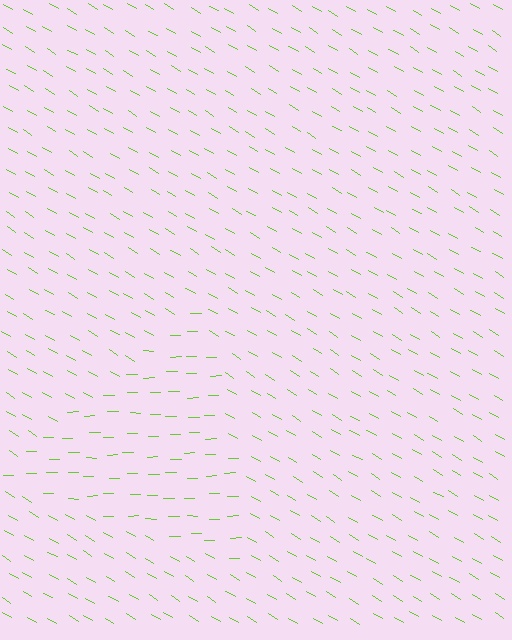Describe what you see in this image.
The image is filled with small lime line segments. A triangle region in the image has lines oriented differently from the surrounding lines, creating a visible texture boundary.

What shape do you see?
I see a triangle.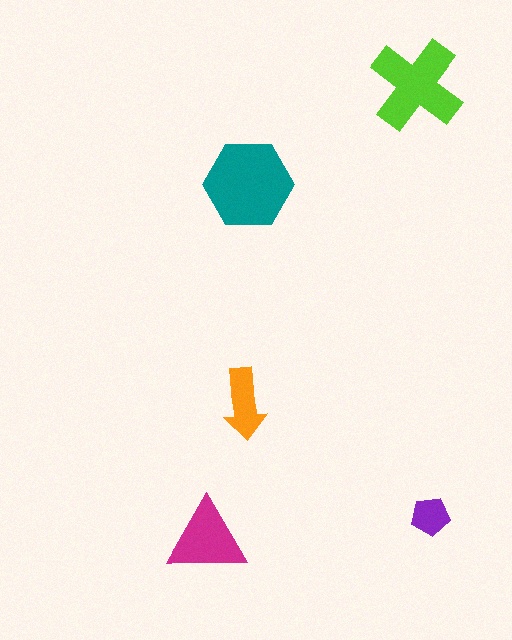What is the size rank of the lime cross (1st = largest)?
2nd.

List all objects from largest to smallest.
The teal hexagon, the lime cross, the magenta triangle, the orange arrow, the purple pentagon.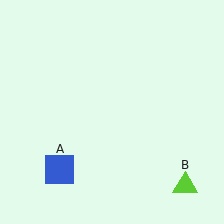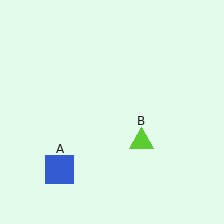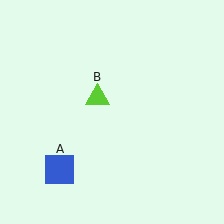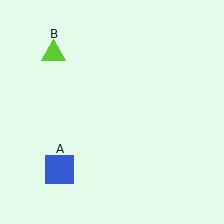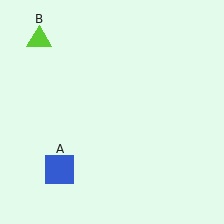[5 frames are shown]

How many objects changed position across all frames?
1 object changed position: lime triangle (object B).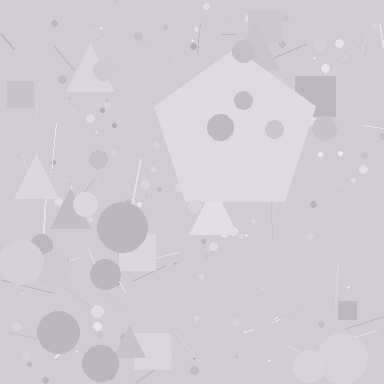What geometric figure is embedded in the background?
A pentagon is embedded in the background.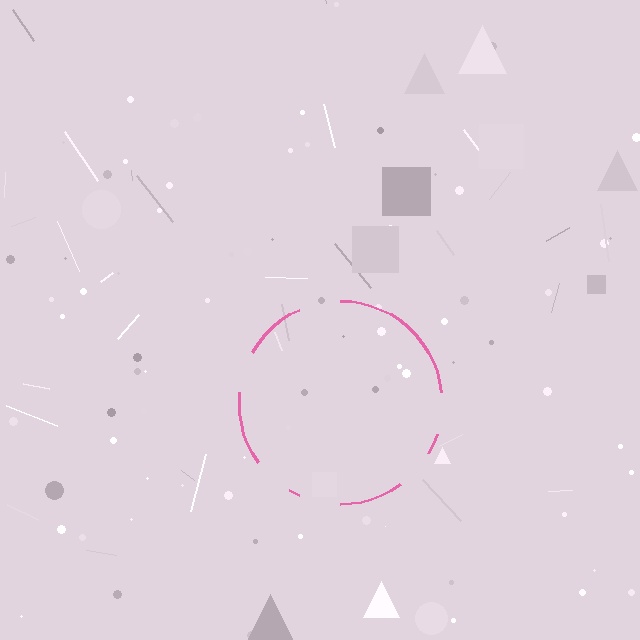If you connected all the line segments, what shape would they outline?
They would outline a circle.